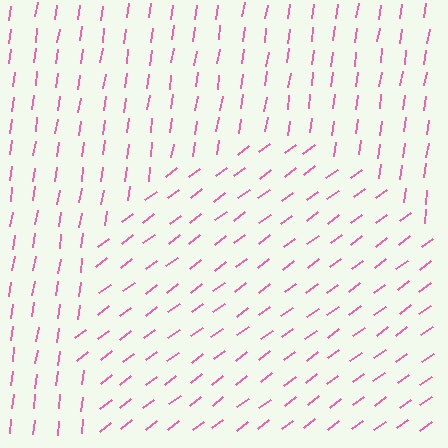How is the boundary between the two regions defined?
The boundary is defined purely by a change in line orientation (approximately 45 degrees difference). All lines are the same color and thickness.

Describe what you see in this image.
The image is filled with small pink line segments. A circle region in the image has lines oriented differently from the surrounding lines, creating a visible texture boundary.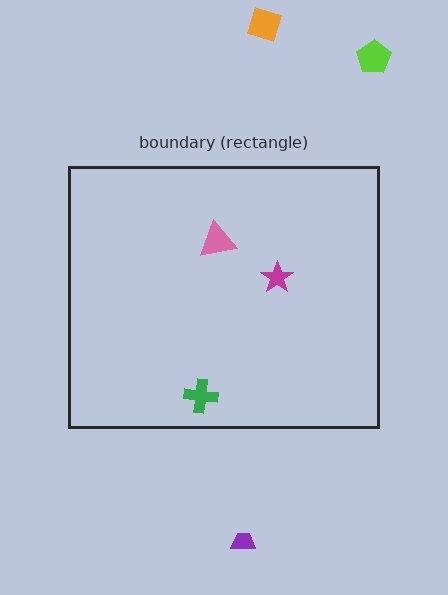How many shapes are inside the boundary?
3 inside, 3 outside.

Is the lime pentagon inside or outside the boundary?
Outside.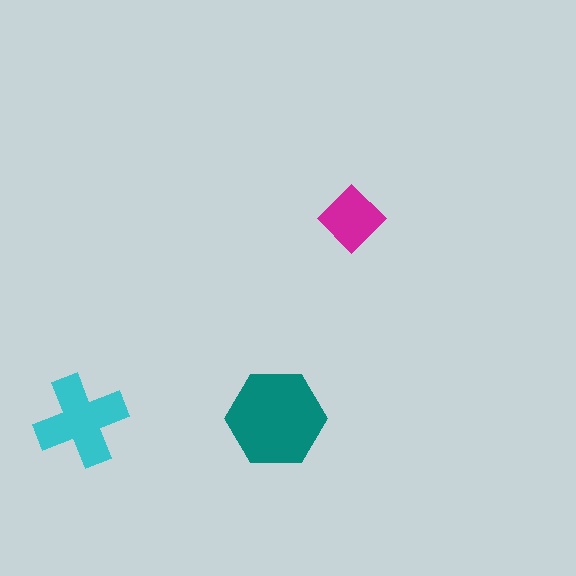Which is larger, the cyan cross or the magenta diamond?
The cyan cross.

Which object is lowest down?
The cyan cross is bottommost.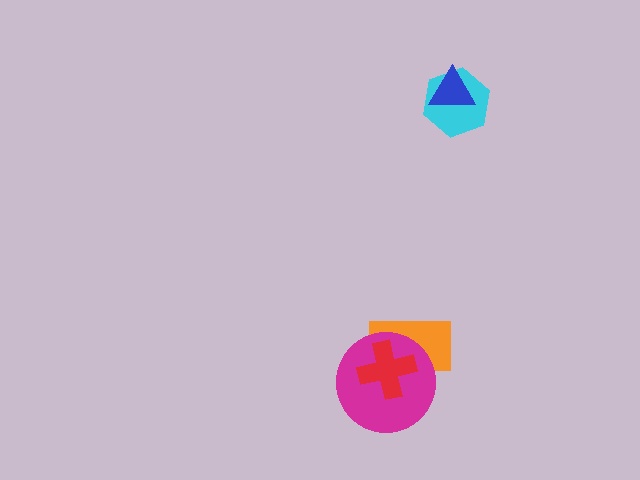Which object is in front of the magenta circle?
The red cross is in front of the magenta circle.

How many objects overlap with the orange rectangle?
2 objects overlap with the orange rectangle.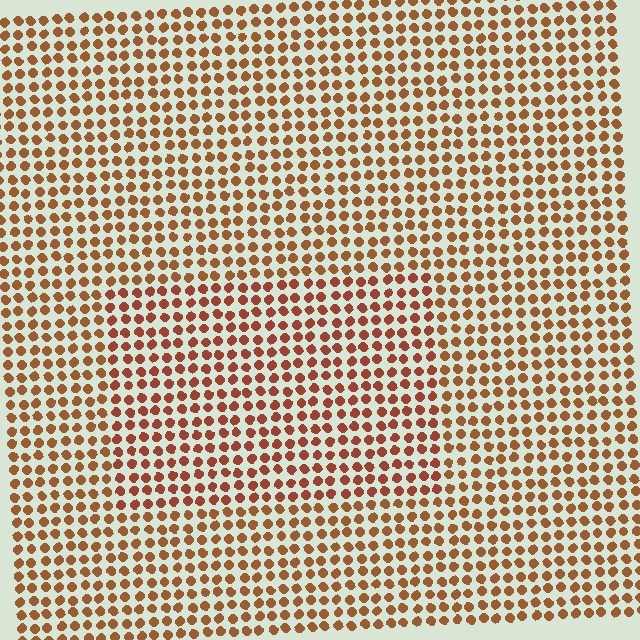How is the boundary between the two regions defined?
The boundary is defined purely by a slight shift in hue (about 16 degrees). Spacing, size, and orientation are identical on both sides.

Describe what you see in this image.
The image is filled with small brown elements in a uniform arrangement. A rectangle-shaped region is visible where the elements are tinted to a slightly different hue, forming a subtle color boundary.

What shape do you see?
I see a rectangle.